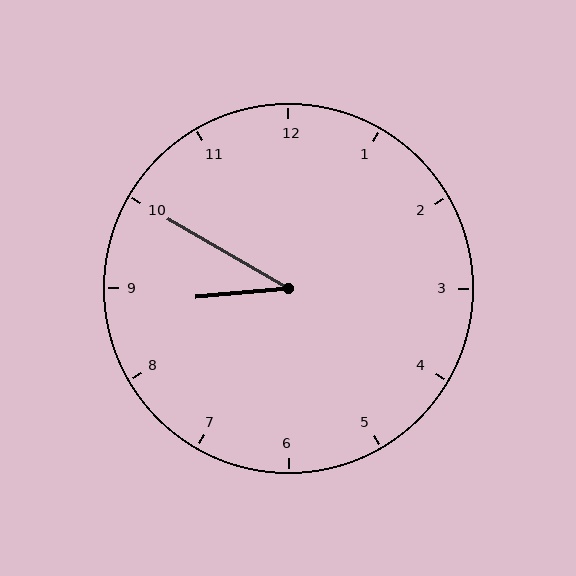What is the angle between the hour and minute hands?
Approximately 35 degrees.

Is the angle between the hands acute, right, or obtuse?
It is acute.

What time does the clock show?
8:50.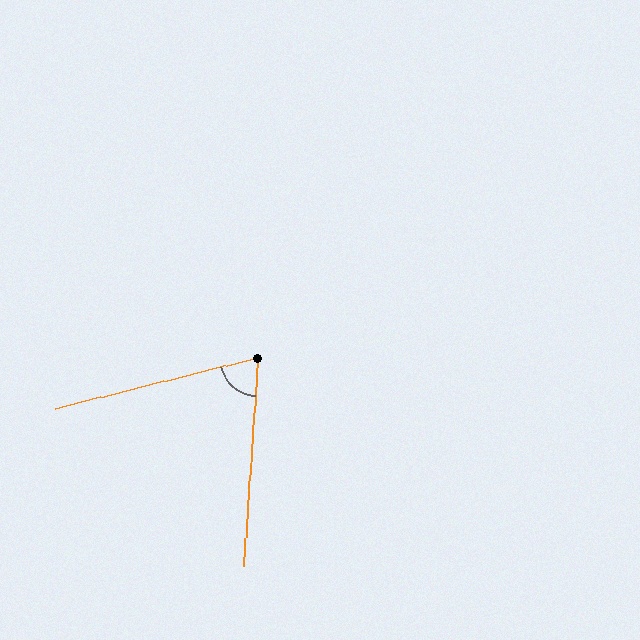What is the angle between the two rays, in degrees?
Approximately 72 degrees.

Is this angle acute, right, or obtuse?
It is acute.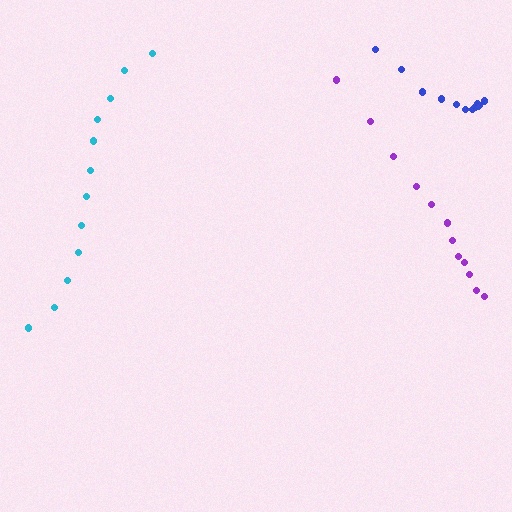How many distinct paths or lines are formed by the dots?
There are 3 distinct paths.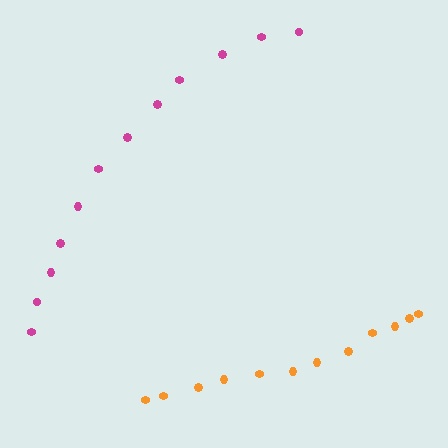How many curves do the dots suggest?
There are 2 distinct paths.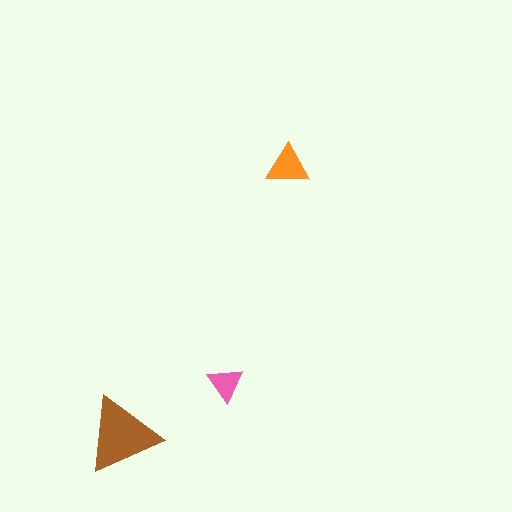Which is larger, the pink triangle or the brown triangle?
The brown one.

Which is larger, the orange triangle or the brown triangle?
The brown one.